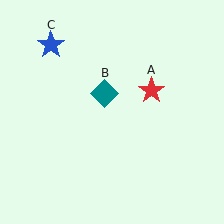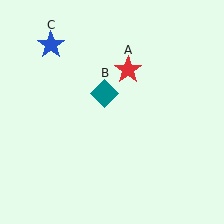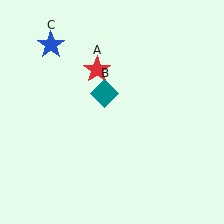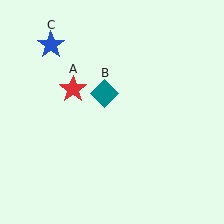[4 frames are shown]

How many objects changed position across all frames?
1 object changed position: red star (object A).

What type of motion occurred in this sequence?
The red star (object A) rotated counterclockwise around the center of the scene.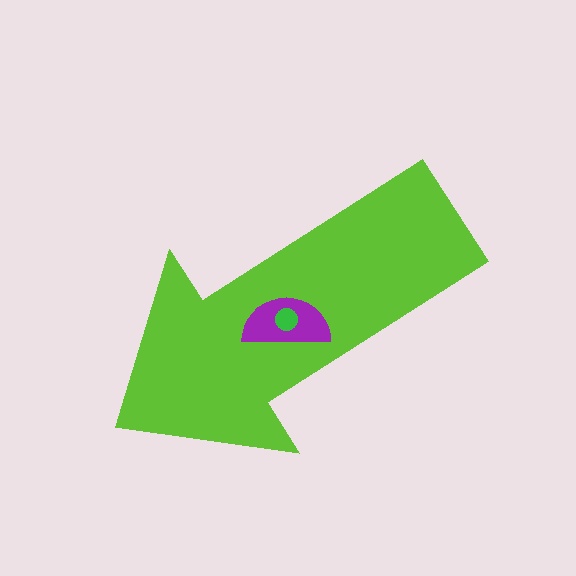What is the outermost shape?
The lime arrow.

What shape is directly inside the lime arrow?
The purple semicircle.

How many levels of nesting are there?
3.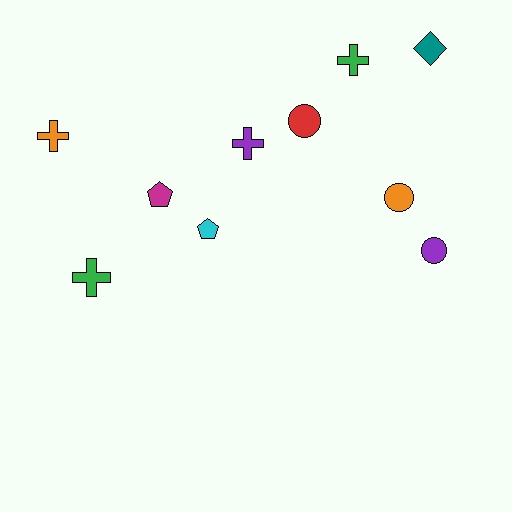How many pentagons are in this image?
There are 2 pentagons.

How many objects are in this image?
There are 10 objects.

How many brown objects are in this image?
There are no brown objects.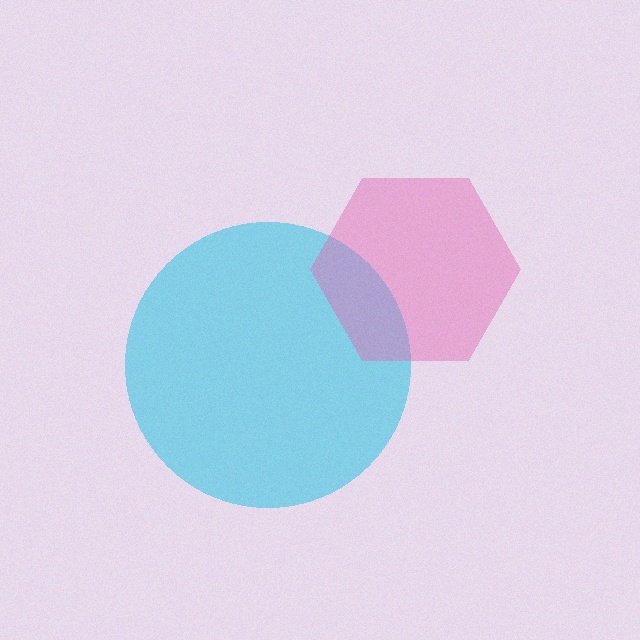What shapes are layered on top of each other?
The layered shapes are: a cyan circle, a pink hexagon.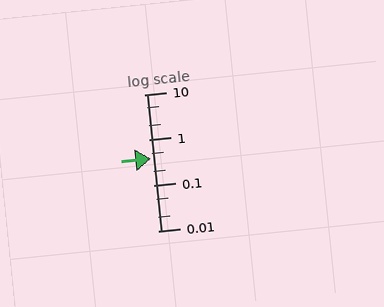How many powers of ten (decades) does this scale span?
The scale spans 3 decades, from 0.01 to 10.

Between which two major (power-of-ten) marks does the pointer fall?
The pointer is between 0.1 and 1.